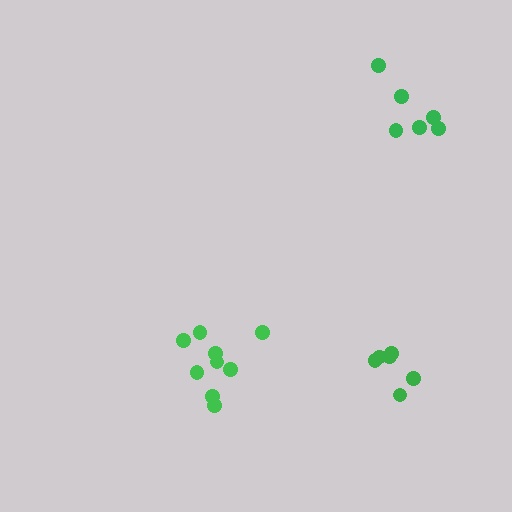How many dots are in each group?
Group 1: 6 dots, Group 2: 6 dots, Group 3: 9 dots (21 total).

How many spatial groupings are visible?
There are 3 spatial groupings.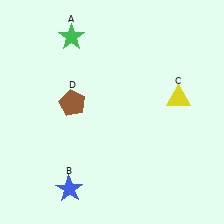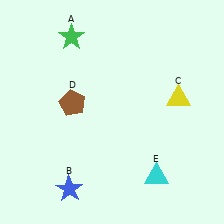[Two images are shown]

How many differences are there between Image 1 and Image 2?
There is 1 difference between the two images.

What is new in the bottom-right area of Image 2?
A cyan triangle (E) was added in the bottom-right area of Image 2.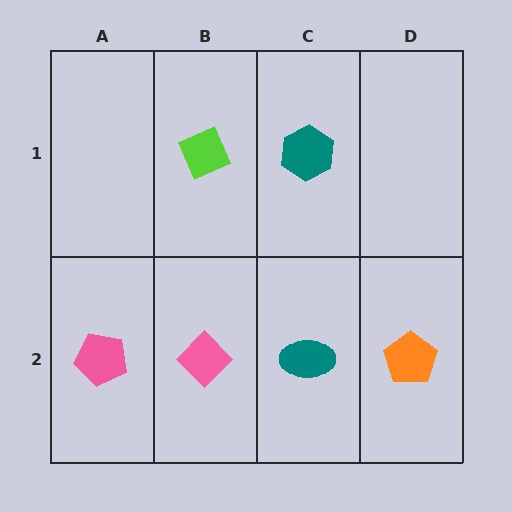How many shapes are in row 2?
4 shapes.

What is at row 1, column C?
A teal hexagon.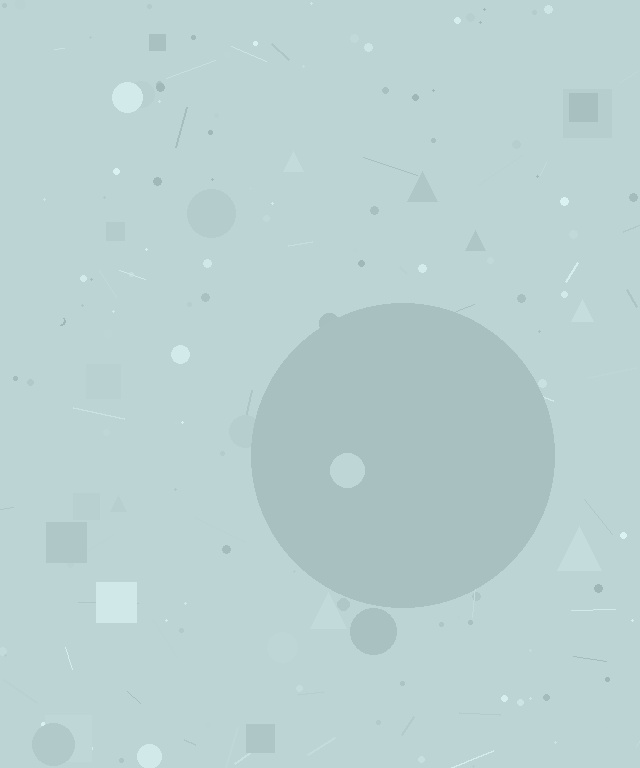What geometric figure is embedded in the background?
A circle is embedded in the background.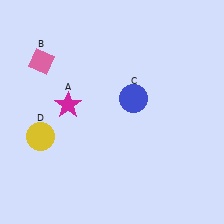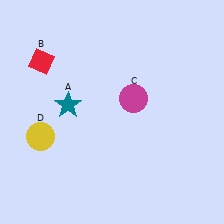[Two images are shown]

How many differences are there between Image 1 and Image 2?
There are 3 differences between the two images.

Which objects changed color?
A changed from magenta to teal. B changed from pink to red. C changed from blue to magenta.